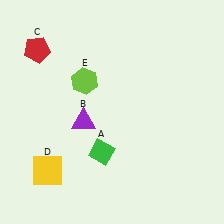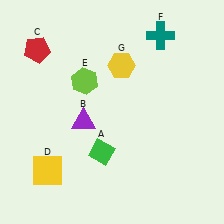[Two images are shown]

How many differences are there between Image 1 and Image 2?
There are 2 differences between the two images.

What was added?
A teal cross (F), a yellow hexagon (G) were added in Image 2.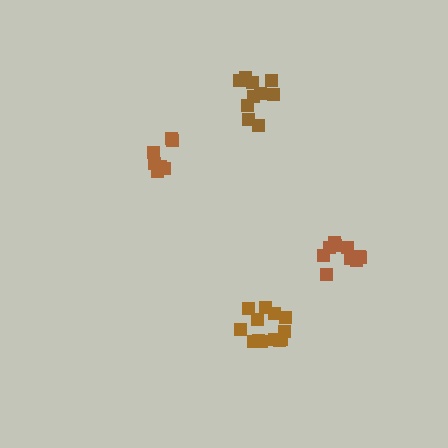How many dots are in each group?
Group 1: 13 dots, Group 2: 10 dots, Group 3: 7 dots, Group 4: 10 dots (40 total).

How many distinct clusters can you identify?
There are 4 distinct clusters.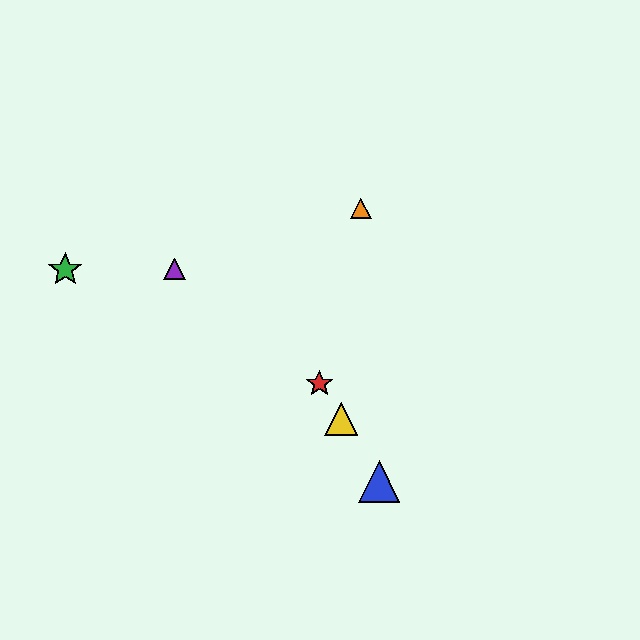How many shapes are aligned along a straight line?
3 shapes (the red star, the blue triangle, the yellow triangle) are aligned along a straight line.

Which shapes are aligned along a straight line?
The red star, the blue triangle, the yellow triangle are aligned along a straight line.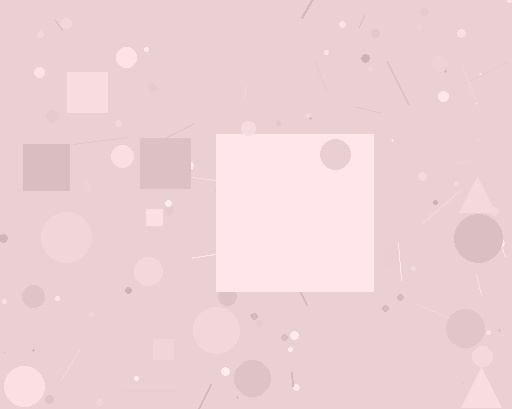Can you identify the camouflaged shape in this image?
The camouflaged shape is a square.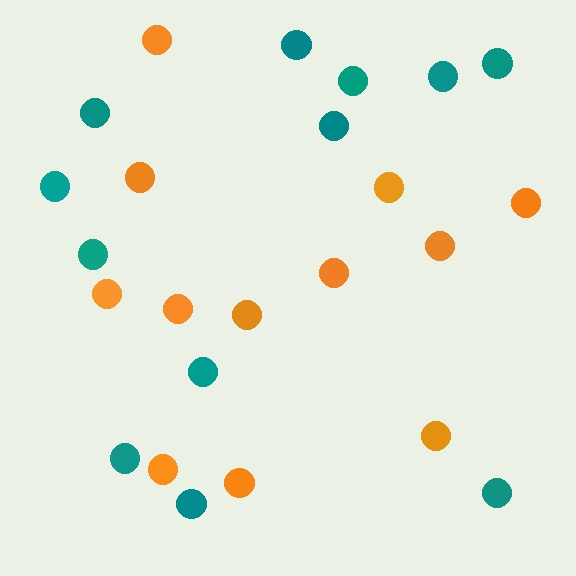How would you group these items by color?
There are 2 groups: one group of orange circles (12) and one group of teal circles (12).